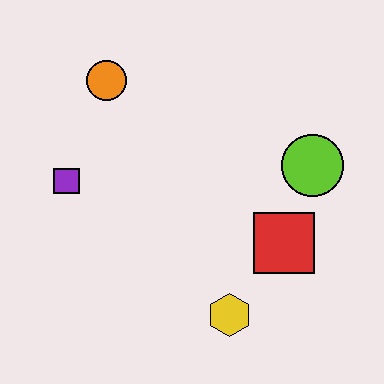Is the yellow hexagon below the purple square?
Yes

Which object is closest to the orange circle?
The purple square is closest to the orange circle.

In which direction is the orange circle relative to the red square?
The orange circle is to the left of the red square.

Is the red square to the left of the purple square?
No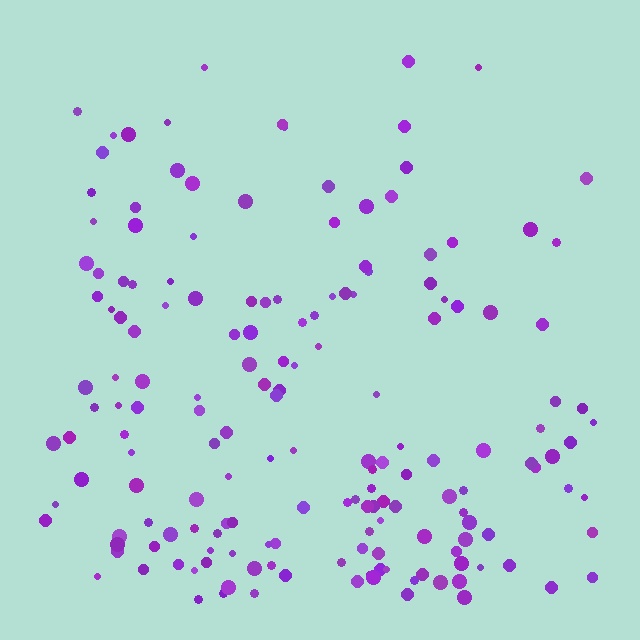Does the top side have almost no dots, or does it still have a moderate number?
Still a moderate number, just noticeably fewer than the bottom.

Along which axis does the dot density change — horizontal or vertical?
Vertical.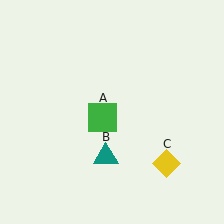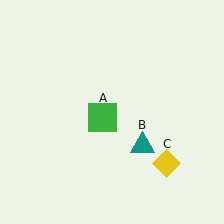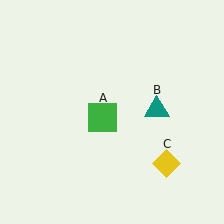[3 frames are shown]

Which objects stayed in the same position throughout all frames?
Green square (object A) and yellow diamond (object C) remained stationary.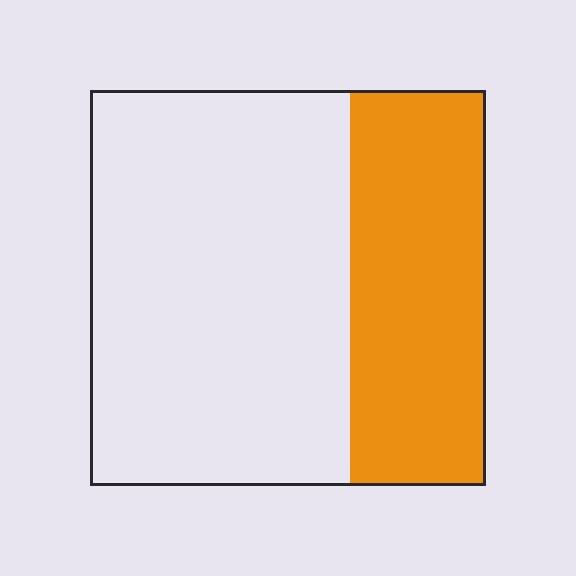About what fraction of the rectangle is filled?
About one third (1/3).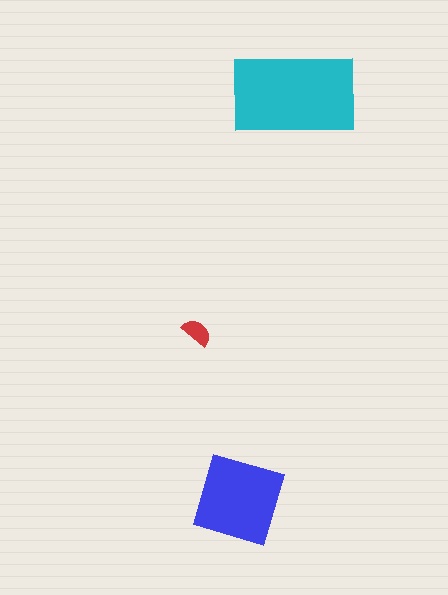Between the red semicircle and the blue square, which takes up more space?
The blue square.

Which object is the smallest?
The red semicircle.